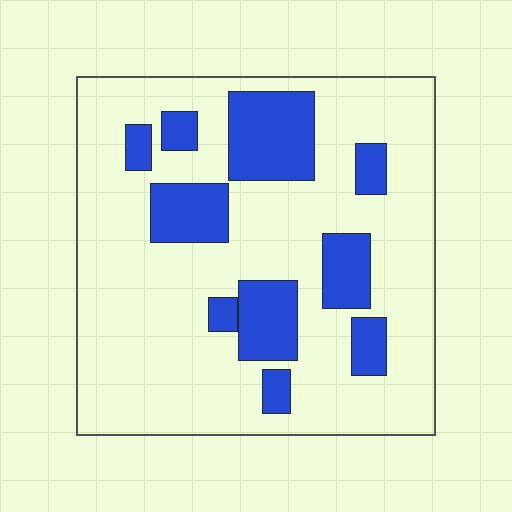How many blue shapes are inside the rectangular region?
10.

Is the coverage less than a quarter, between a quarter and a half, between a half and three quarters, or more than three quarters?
Less than a quarter.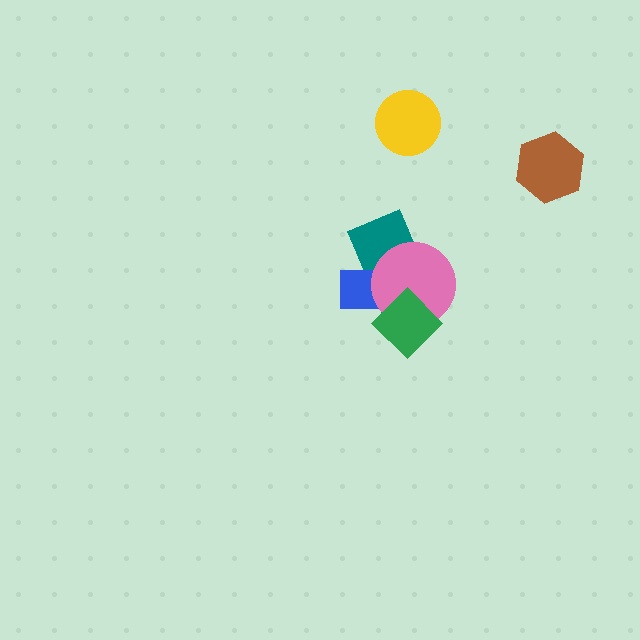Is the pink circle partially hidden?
Yes, it is partially covered by another shape.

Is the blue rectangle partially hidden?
Yes, it is partially covered by another shape.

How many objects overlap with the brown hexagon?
0 objects overlap with the brown hexagon.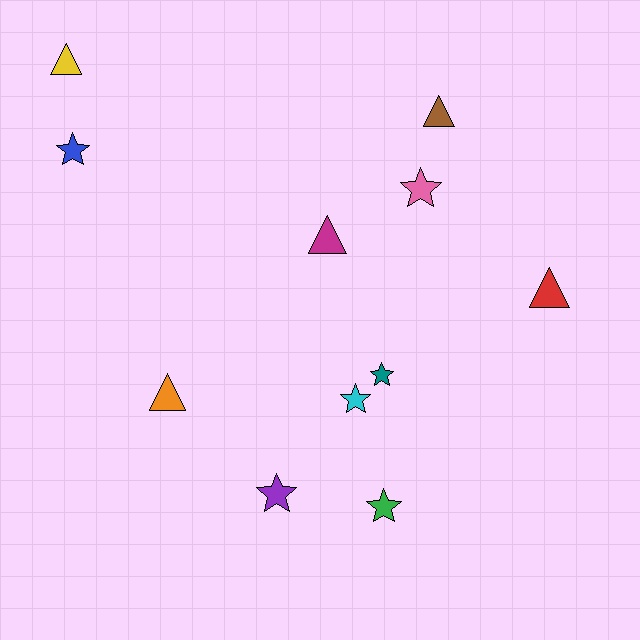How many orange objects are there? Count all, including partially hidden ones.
There is 1 orange object.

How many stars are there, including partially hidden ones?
There are 6 stars.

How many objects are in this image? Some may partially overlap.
There are 11 objects.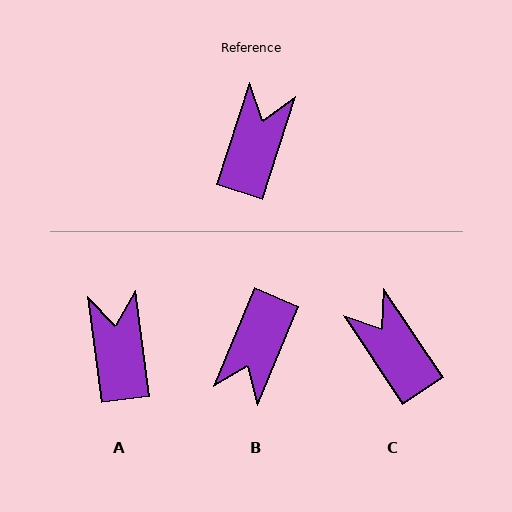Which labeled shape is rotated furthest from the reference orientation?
B, about 175 degrees away.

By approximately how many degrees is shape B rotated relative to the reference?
Approximately 175 degrees counter-clockwise.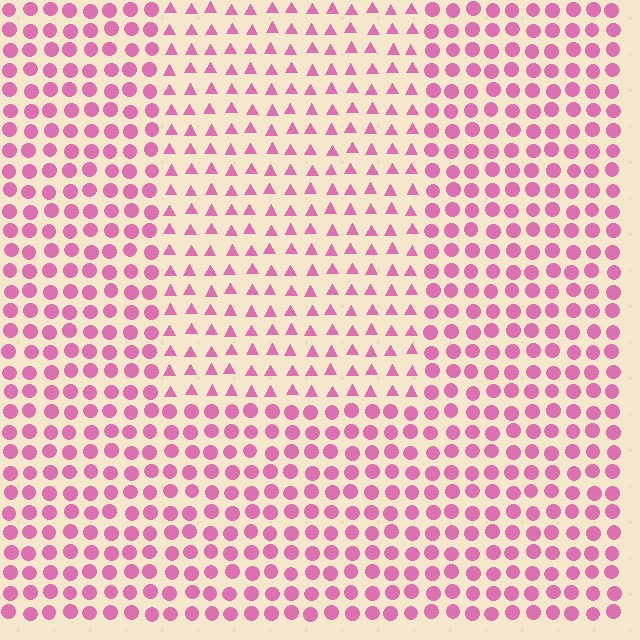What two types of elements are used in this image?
The image uses triangles inside the rectangle region and circles outside it.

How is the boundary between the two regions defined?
The boundary is defined by a change in element shape: triangles inside vs. circles outside. All elements share the same color and spacing.